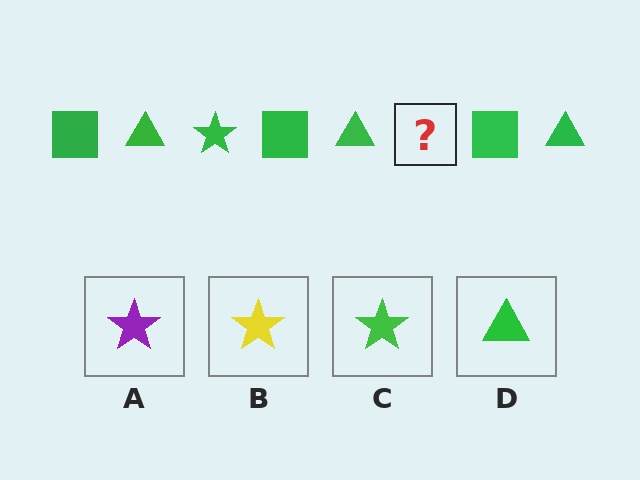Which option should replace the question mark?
Option C.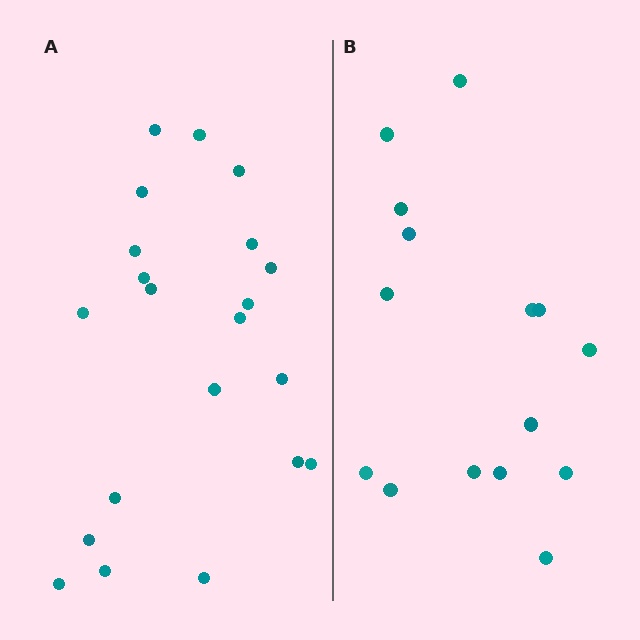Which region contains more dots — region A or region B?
Region A (the left region) has more dots.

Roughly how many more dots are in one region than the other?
Region A has about 6 more dots than region B.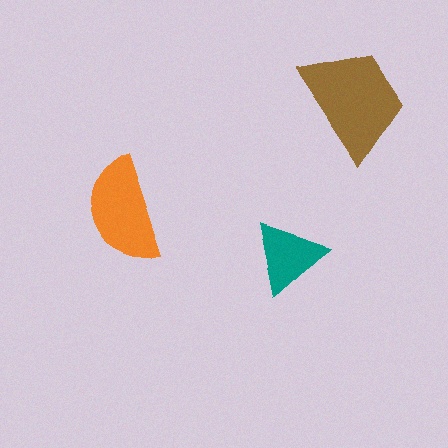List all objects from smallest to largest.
The teal triangle, the orange semicircle, the brown trapezoid.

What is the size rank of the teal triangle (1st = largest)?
3rd.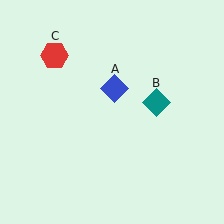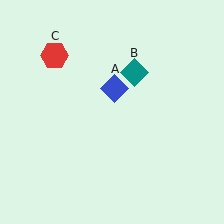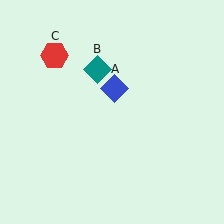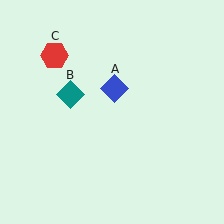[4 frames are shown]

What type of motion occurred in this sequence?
The teal diamond (object B) rotated counterclockwise around the center of the scene.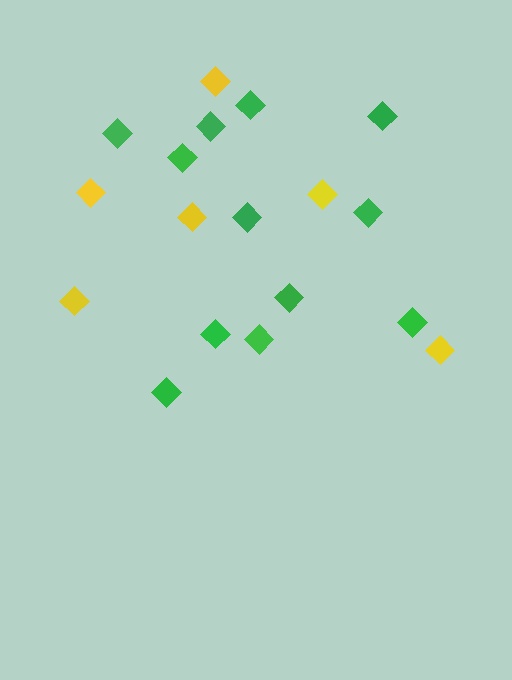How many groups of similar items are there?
There are 2 groups: one group of yellow diamonds (6) and one group of green diamonds (12).